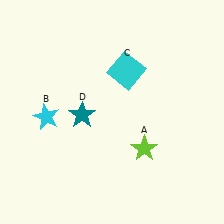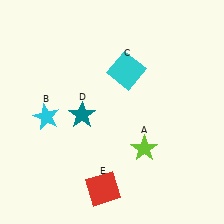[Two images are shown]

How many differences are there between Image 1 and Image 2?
There is 1 difference between the two images.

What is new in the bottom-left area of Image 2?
A red square (E) was added in the bottom-left area of Image 2.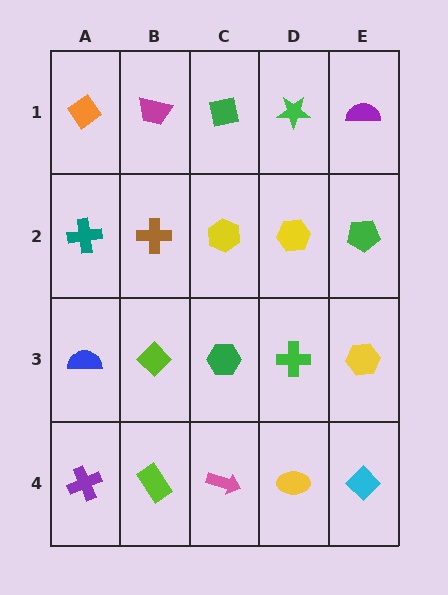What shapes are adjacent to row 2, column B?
A magenta trapezoid (row 1, column B), a lime diamond (row 3, column B), a teal cross (row 2, column A), a yellow hexagon (row 2, column C).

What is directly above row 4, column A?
A blue semicircle.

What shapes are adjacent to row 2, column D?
A green star (row 1, column D), a green cross (row 3, column D), a yellow hexagon (row 2, column C), a green pentagon (row 2, column E).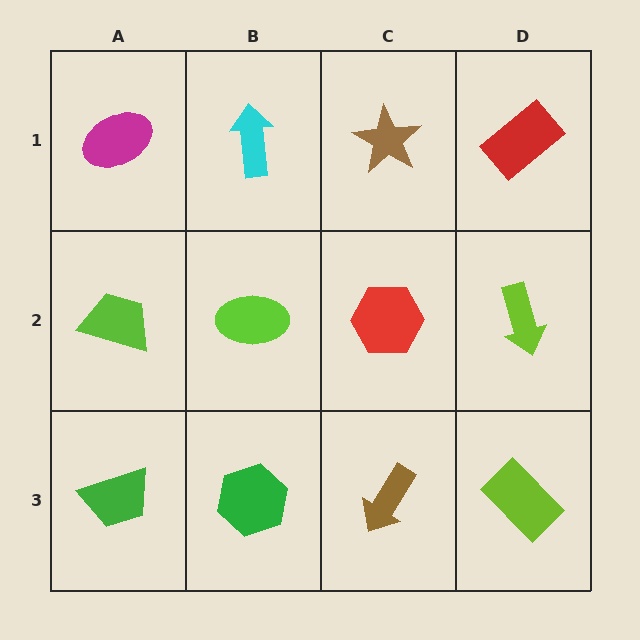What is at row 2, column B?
A lime ellipse.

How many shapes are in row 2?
4 shapes.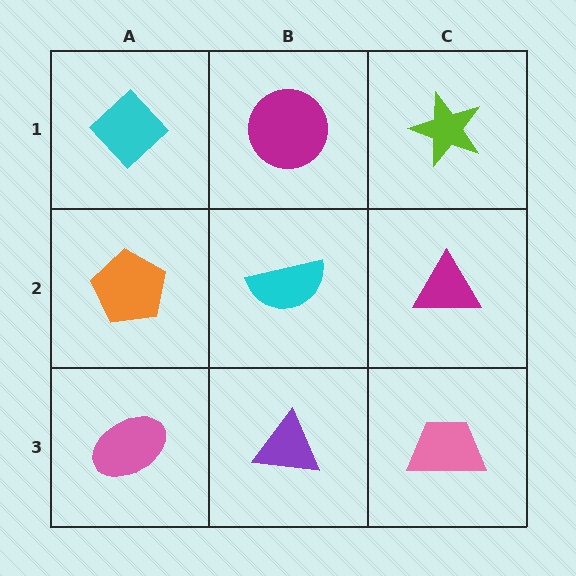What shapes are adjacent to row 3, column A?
An orange pentagon (row 2, column A), a purple triangle (row 3, column B).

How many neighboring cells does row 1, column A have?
2.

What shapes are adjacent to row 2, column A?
A cyan diamond (row 1, column A), a pink ellipse (row 3, column A), a cyan semicircle (row 2, column B).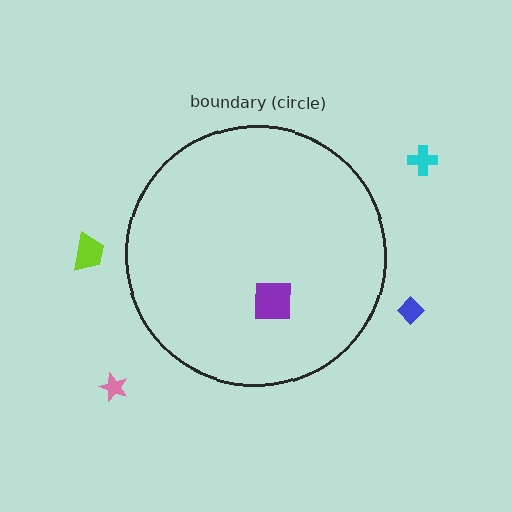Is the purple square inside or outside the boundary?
Inside.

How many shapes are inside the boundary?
1 inside, 4 outside.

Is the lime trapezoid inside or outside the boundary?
Outside.